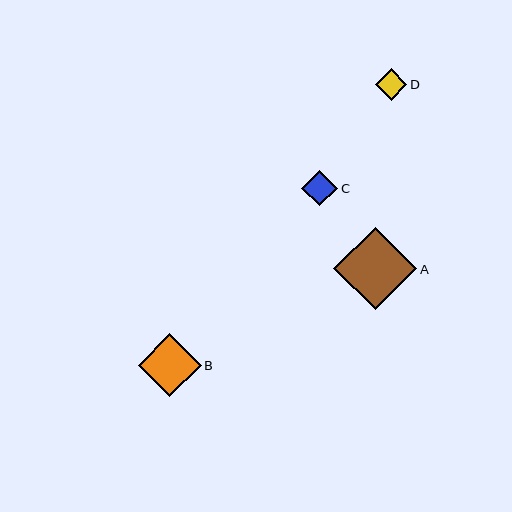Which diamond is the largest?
Diamond A is the largest with a size of approximately 83 pixels.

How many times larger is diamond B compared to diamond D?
Diamond B is approximately 2.0 times the size of diamond D.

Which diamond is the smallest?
Diamond D is the smallest with a size of approximately 32 pixels.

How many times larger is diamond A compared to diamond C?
Diamond A is approximately 2.3 times the size of diamond C.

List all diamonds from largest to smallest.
From largest to smallest: A, B, C, D.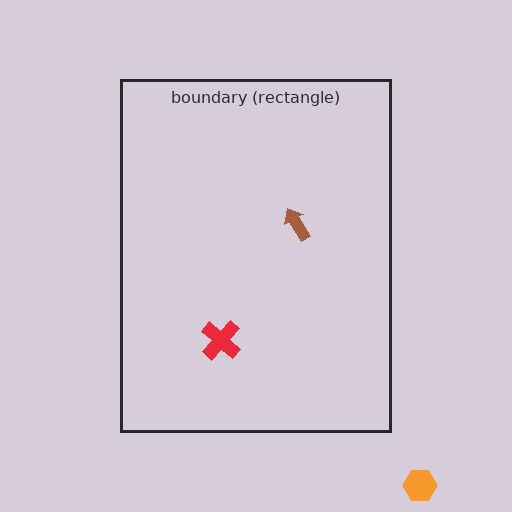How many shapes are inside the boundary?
2 inside, 1 outside.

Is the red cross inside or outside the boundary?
Inside.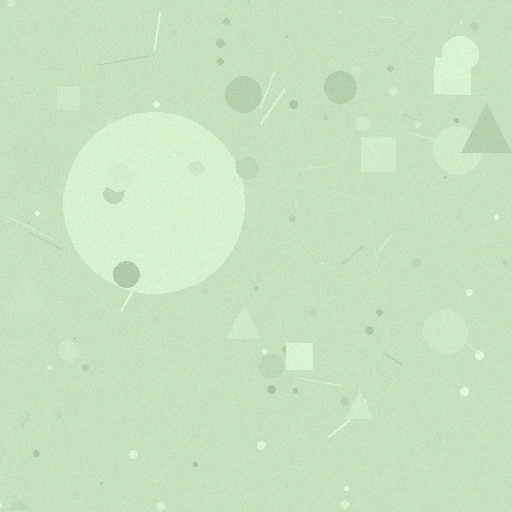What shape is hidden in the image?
A circle is hidden in the image.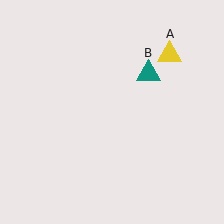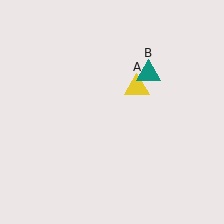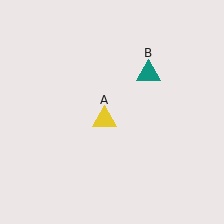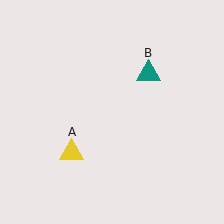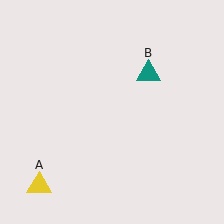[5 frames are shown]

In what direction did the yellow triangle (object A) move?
The yellow triangle (object A) moved down and to the left.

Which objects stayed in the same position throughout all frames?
Teal triangle (object B) remained stationary.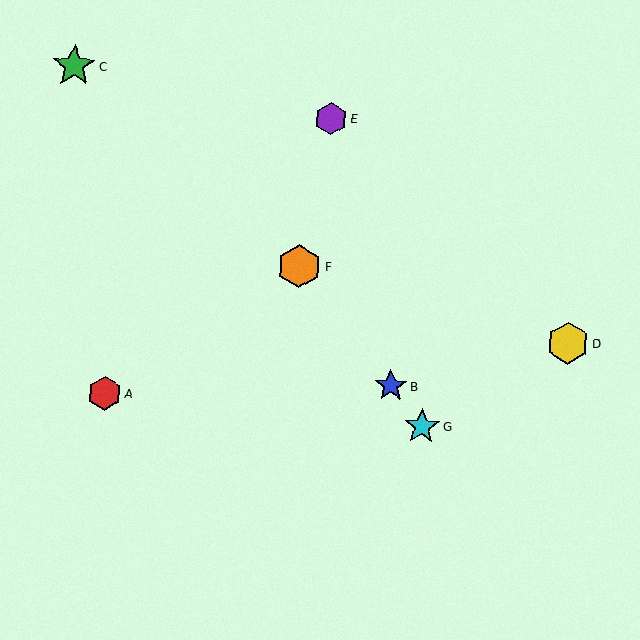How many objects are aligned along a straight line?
3 objects (B, F, G) are aligned along a straight line.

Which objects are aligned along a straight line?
Objects B, F, G are aligned along a straight line.